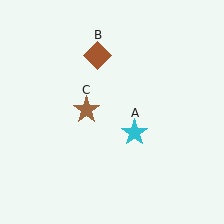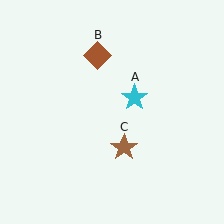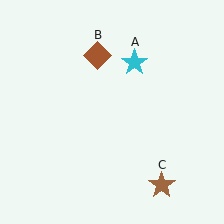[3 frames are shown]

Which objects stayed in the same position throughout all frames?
Brown diamond (object B) remained stationary.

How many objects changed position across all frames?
2 objects changed position: cyan star (object A), brown star (object C).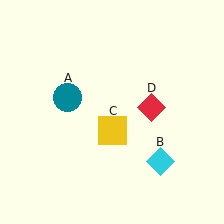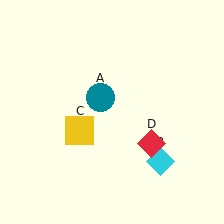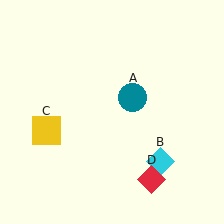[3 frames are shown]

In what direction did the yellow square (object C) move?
The yellow square (object C) moved left.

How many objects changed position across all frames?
3 objects changed position: teal circle (object A), yellow square (object C), red diamond (object D).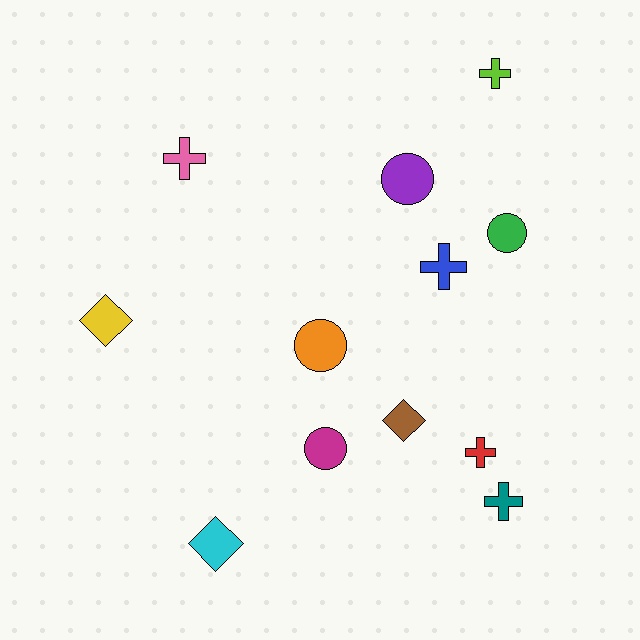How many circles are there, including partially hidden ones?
There are 4 circles.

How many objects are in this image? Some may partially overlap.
There are 12 objects.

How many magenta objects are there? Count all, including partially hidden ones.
There is 1 magenta object.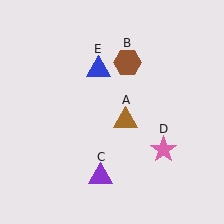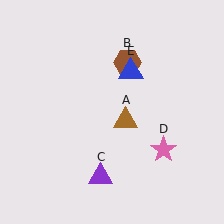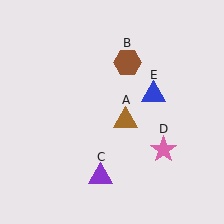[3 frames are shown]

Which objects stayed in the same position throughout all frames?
Brown triangle (object A) and brown hexagon (object B) and purple triangle (object C) and pink star (object D) remained stationary.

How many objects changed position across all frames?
1 object changed position: blue triangle (object E).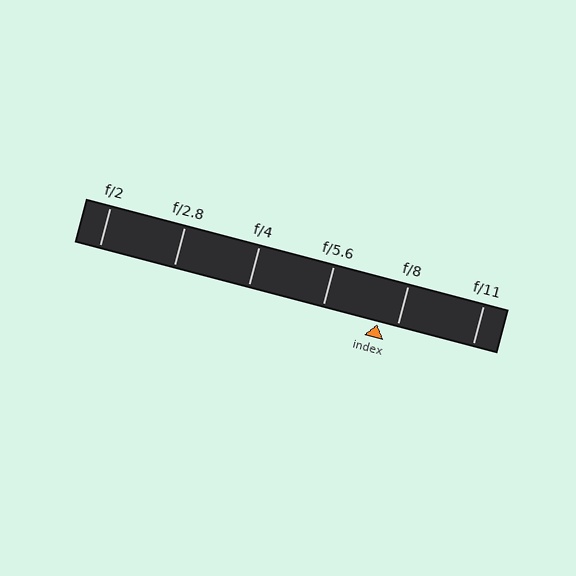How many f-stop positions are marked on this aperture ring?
There are 6 f-stop positions marked.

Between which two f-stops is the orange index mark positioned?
The index mark is between f/5.6 and f/8.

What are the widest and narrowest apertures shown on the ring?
The widest aperture shown is f/2 and the narrowest is f/11.